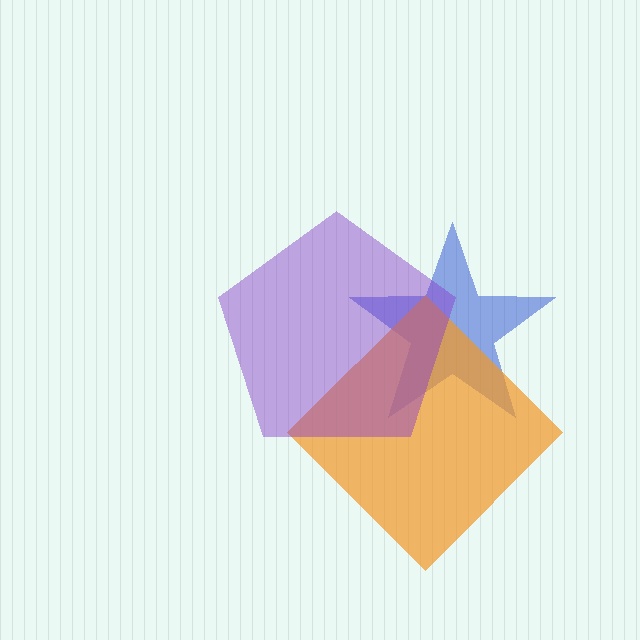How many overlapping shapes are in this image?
There are 3 overlapping shapes in the image.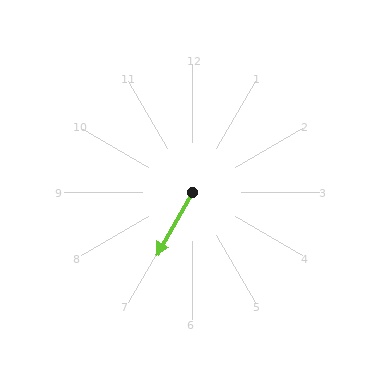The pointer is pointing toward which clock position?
Roughly 7 o'clock.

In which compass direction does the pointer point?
Southwest.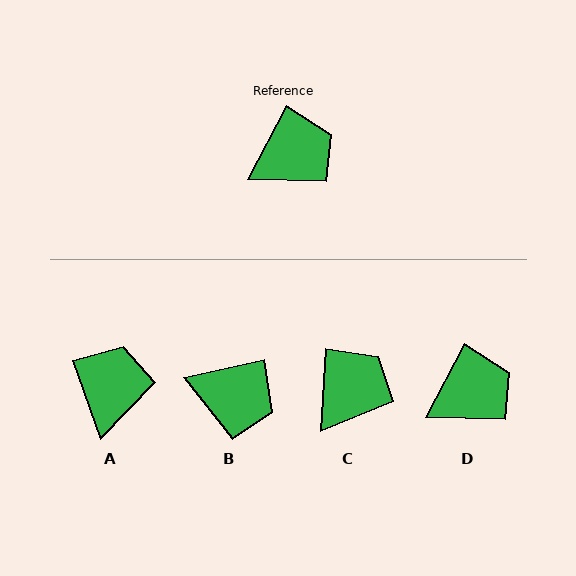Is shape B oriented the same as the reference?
No, it is off by about 50 degrees.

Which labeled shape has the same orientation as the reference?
D.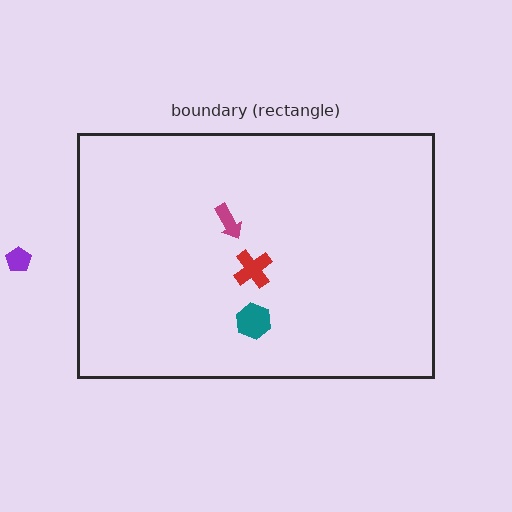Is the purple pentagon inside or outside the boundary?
Outside.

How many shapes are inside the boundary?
3 inside, 1 outside.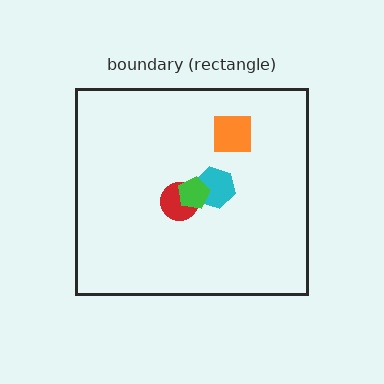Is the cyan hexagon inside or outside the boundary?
Inside.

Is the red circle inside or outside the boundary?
Inside.